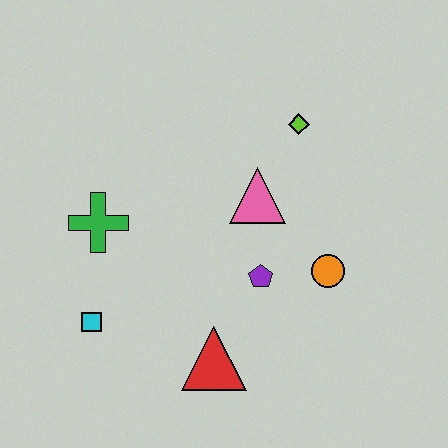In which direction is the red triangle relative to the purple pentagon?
The red triangle is below the purple pentagon.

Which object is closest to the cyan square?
The green cross is closest to the cyan square.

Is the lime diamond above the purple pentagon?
Yes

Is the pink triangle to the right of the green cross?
Yes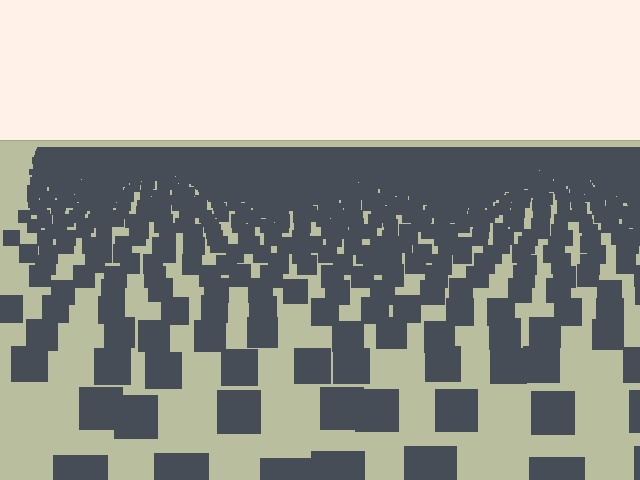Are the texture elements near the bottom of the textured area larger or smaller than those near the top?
Larger. Near the bottom, elements are closer to the viewer and appear at a bigger on-screen size.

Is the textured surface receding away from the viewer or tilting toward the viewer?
The surface is receding away from the viewer. Texture elements get smaller and denser toward the top.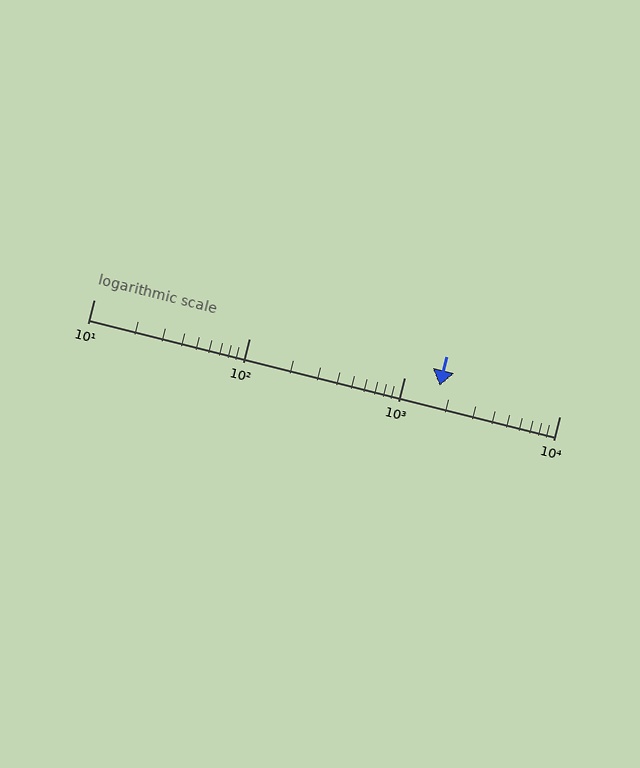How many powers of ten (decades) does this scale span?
The scale spans 3 decades, from 10 to 10000.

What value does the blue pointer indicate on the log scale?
The pointer indicates approximately 1700.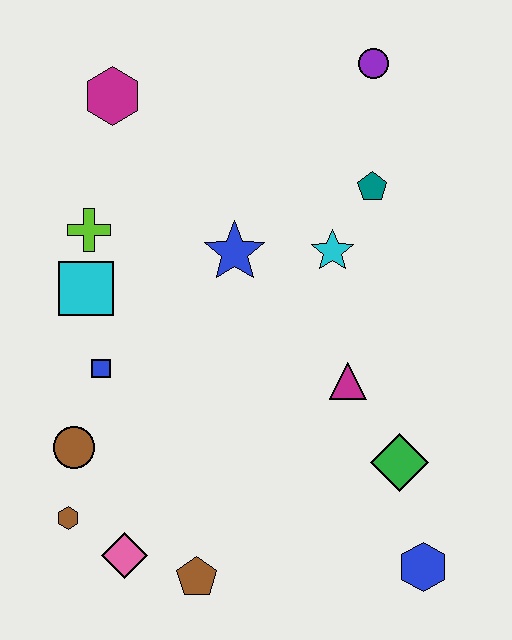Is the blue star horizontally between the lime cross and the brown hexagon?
No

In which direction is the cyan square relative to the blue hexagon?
The cyan square is to the left of the blue hexagon.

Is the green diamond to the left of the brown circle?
No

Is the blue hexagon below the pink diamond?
Yes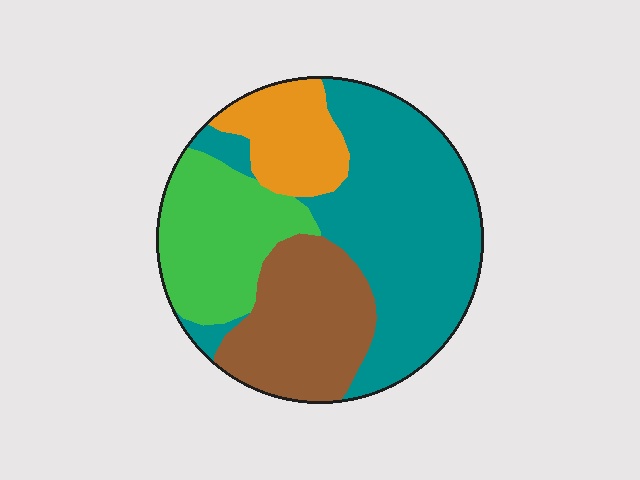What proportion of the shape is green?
Green covers roughly 20% of the shape.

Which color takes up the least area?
Orange, at roughly 15%.